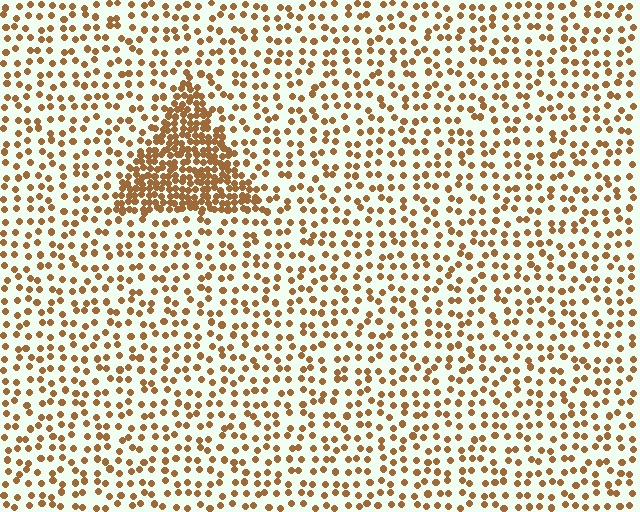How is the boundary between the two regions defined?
The boundary is defined by a change in element density (approximately 2.9x ratio). All elements are the same color, size, and shape.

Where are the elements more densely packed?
The elements are more densely packed inside the triangle boundary.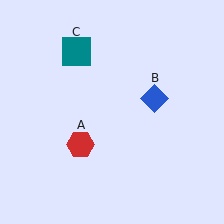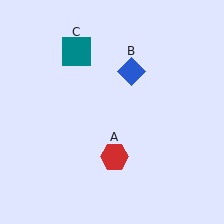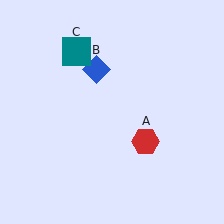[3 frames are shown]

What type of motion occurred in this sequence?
The red hexagon (object A), blue diamond (object B) rotated counterclockwise around the center of the scene.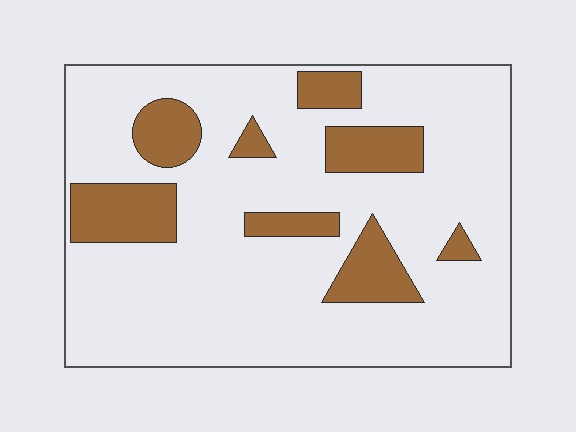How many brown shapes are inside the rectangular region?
8.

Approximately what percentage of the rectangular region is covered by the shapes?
Approximately 20%.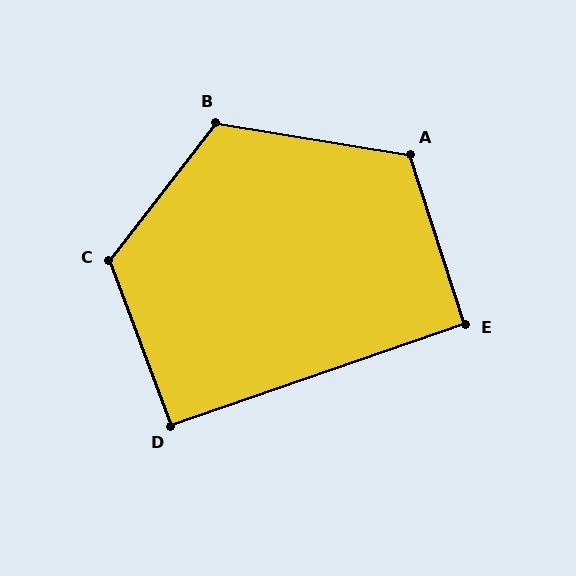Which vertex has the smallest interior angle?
E, at approximately 91 degrees.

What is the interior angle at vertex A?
Approximately 117 degrees (obtuse).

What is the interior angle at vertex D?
Approximately 91 degrees (approximately right).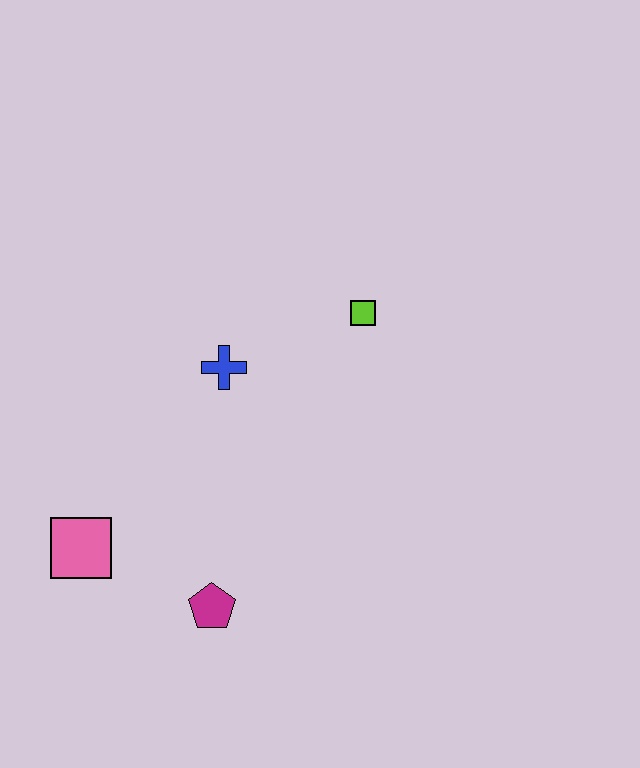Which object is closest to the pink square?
The magenta pentagon is closest to the pink square.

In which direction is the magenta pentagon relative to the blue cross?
The magenta pentagon is below the blue cross.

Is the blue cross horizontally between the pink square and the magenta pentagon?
No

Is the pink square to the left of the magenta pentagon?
Yes